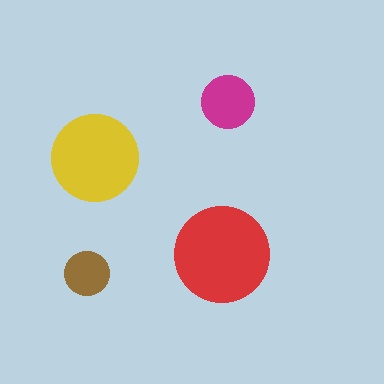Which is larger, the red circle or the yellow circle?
The red one.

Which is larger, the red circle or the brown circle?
The red one.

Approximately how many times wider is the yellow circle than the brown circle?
About 2 times wider.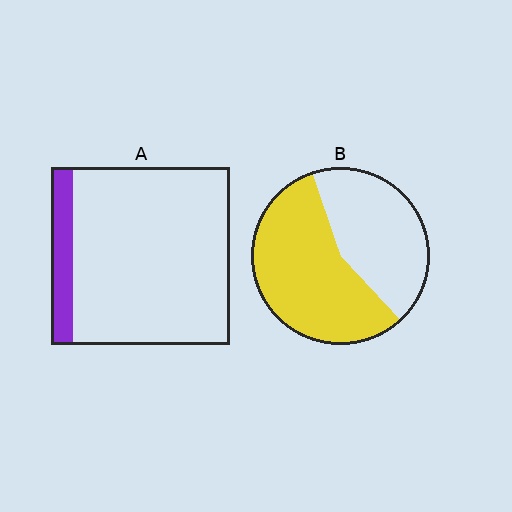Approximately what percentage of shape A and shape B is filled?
A is approximately 10% and B is approximately 55%.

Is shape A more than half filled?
No.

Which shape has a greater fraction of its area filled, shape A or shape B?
Shape B.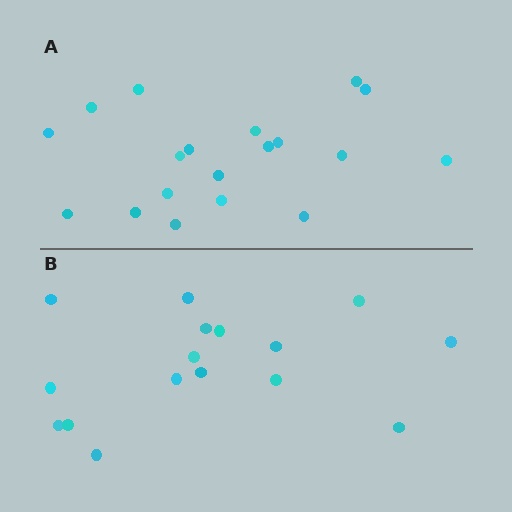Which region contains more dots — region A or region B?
Region A (the top region) has more dots.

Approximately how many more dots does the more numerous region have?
Region A has just a few more — roughly 2 or 3 more dots than region B.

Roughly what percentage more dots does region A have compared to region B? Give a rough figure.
About 20% more.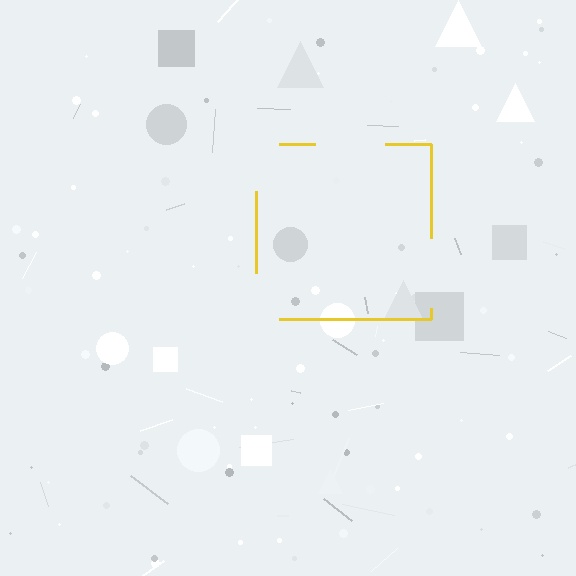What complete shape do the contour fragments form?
The contour fragments form a square.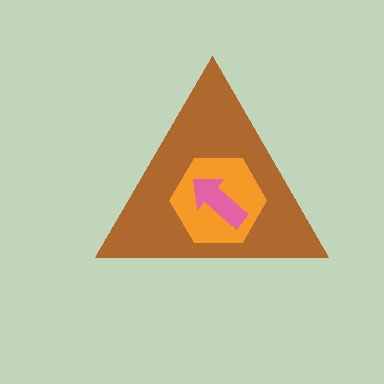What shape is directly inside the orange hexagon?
The pink arrow.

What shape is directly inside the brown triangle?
The orange hexagon.